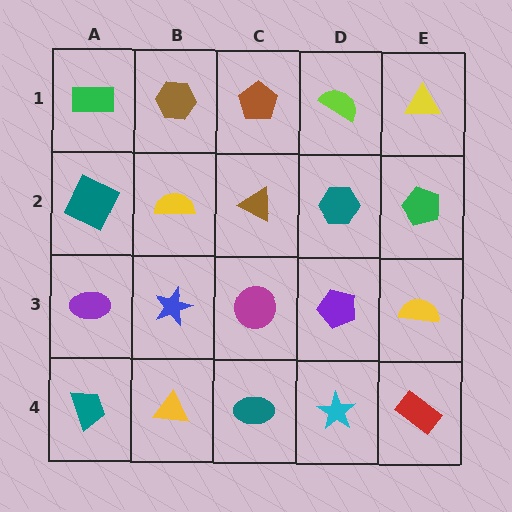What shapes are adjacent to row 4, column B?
A blue star (row 3, column B), a teal trapezoid (row 4, column A), a teal ellipse (row 4, column C).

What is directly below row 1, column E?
A green pentagon.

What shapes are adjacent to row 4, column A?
A purple ellipse (row 3, column A), a yellow triangle (row 4, column B).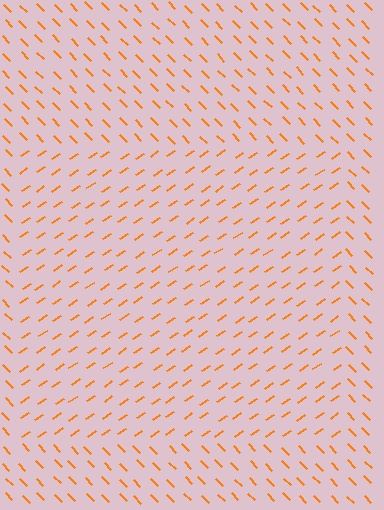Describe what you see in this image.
The image is filled with small orange line segments. A rectangle region in the image has lines oriented differently from the surrounding lines, creating a visible texture boundary.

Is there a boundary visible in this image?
Yes, there is a texture boundary formed by a change in line orientation.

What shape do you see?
I see a rectangle.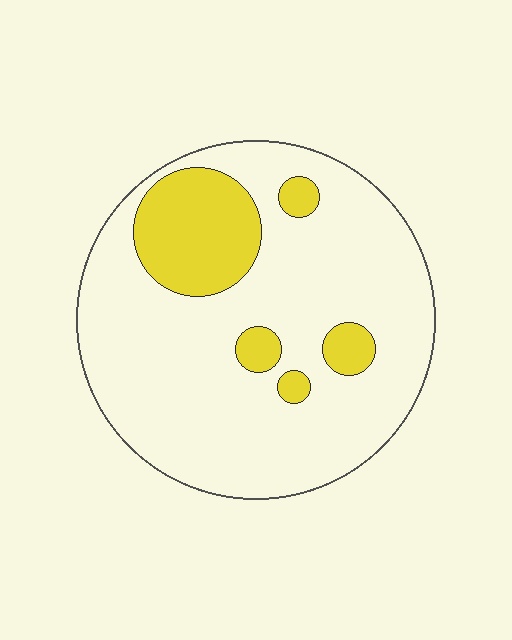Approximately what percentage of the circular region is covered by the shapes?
Approximately 20%.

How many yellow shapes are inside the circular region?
5.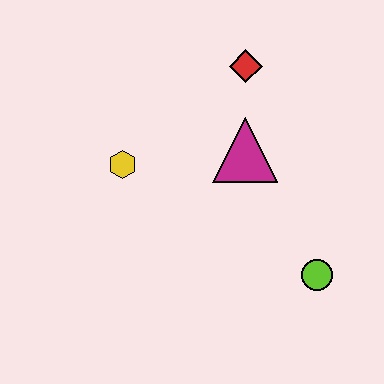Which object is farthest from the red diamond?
The lime circle is farthest from the red diamond.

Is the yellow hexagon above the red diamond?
No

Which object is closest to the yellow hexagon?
The magenta triangle is closest to the yellow hexagon.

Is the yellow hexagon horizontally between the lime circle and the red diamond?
No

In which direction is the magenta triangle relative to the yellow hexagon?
The magenta triangle is to the right of the yellow hexagon.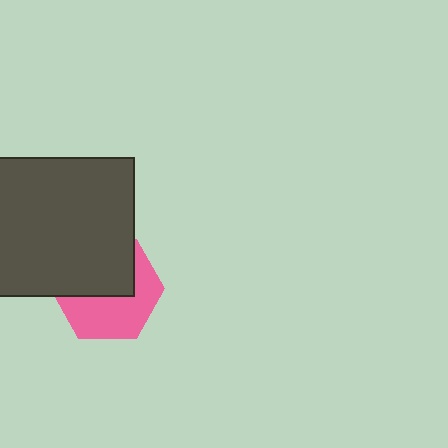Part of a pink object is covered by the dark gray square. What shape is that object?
It is a hexagon.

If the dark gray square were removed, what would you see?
You would see the complete pink hexagon.